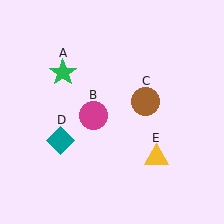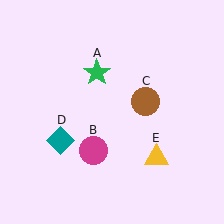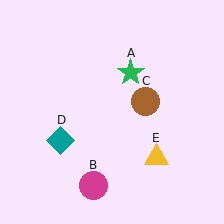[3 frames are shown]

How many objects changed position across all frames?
2 objects changed position: green star (object A), magenta circle (object B).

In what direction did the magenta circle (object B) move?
The magenta circle (object B) moved down.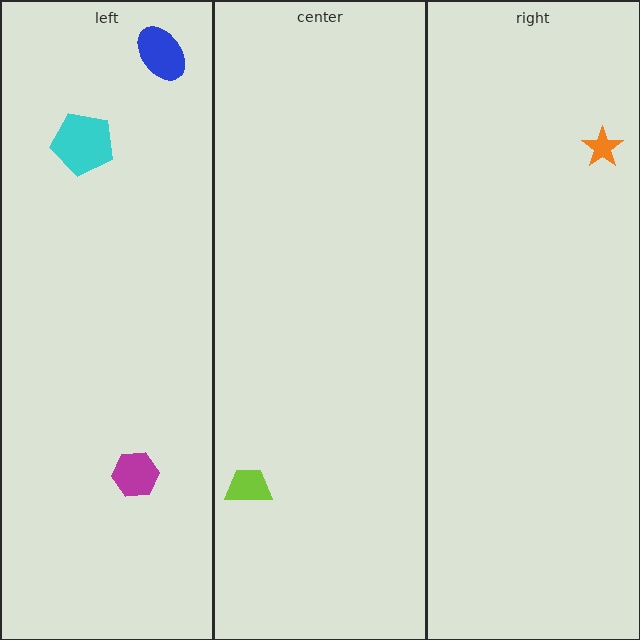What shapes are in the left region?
The blue ellipse, the cyan pentagon, the magenta hexagon.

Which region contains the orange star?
The right region.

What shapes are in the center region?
The lime trapezoid.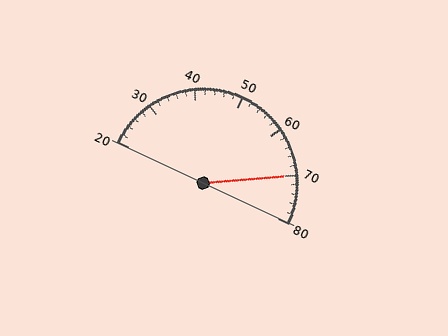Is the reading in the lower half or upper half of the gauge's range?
The reading is in the upper half of the range (20 to 80).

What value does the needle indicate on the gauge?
The needle indicates approximately 70.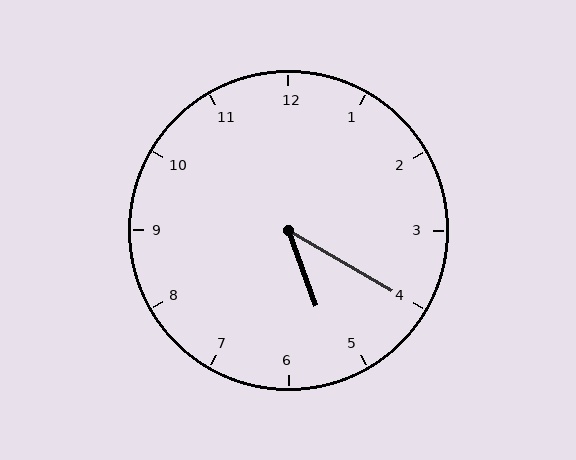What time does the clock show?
5:20.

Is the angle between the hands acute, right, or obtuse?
It is acute.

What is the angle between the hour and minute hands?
Approximately 40 degrees.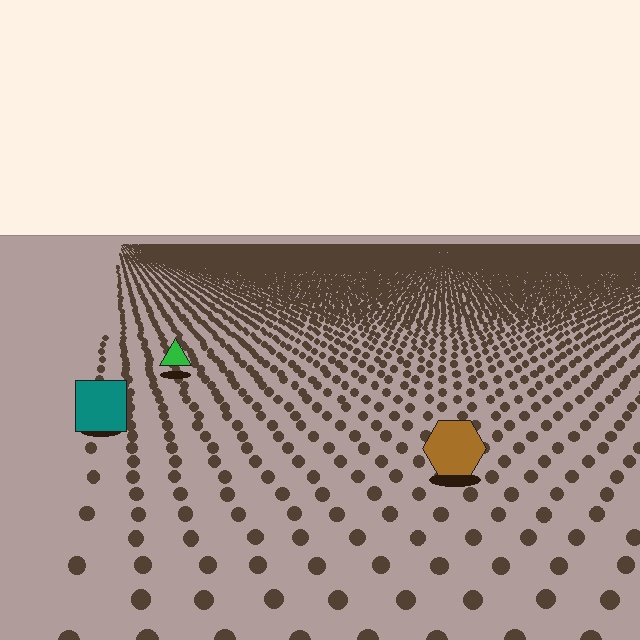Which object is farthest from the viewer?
The green triangle is farthest from the viewer. It appears smaller and the ground texture around it is denser.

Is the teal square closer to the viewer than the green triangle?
Yes. The teal square is closer — you can tell from the texture gradient: the ground texture is coarser near it.